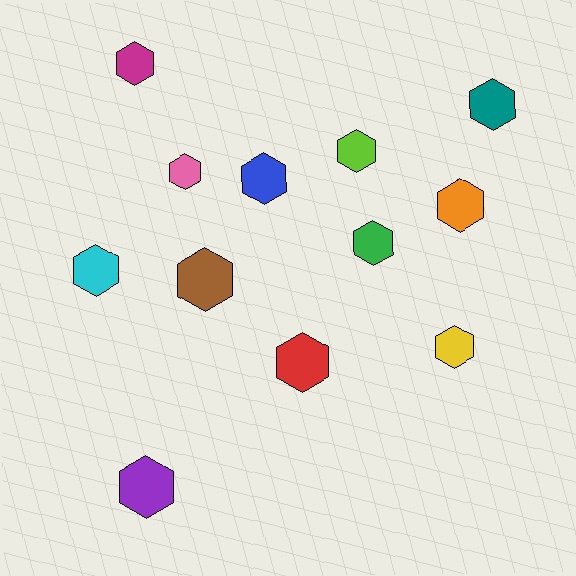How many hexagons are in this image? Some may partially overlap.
There are 12 hexagons.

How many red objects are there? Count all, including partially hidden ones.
There is 1 red object.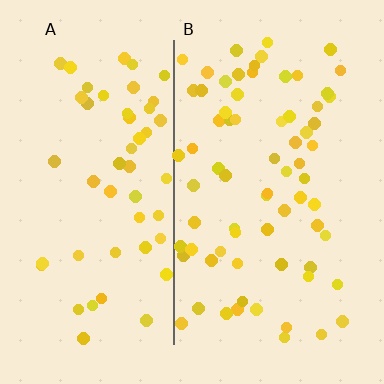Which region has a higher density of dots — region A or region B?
B (the right).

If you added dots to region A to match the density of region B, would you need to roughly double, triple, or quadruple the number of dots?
Approximately double.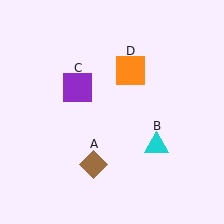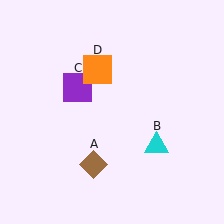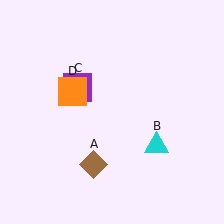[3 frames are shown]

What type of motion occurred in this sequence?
The orange square (object D) rotated counterclockwise around the center of the scene.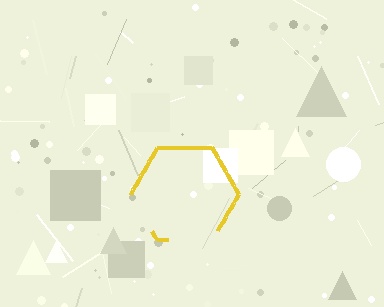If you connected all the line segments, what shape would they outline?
They would outline a hexagon.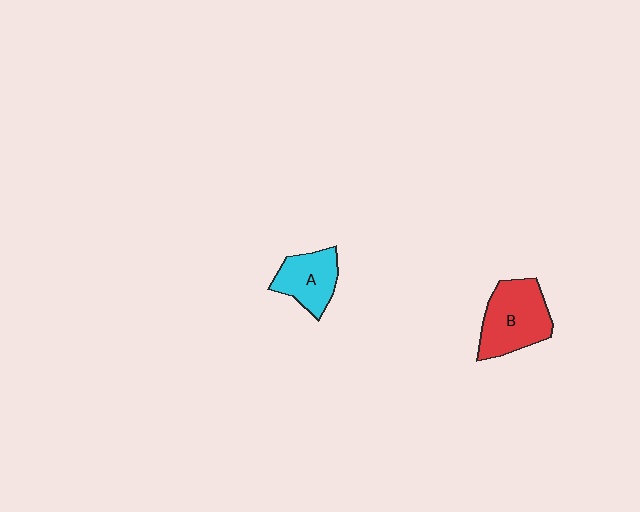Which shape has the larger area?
Shape B (red).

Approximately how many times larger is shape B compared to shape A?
Approximately 1.4 times.